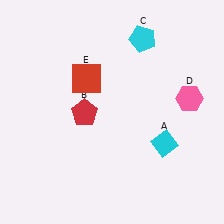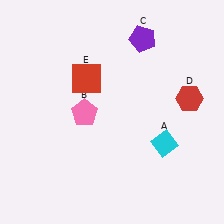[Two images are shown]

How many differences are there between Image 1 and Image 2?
There are 3 differences between the two images.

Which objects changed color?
B changed from red to pink. C changed from cyan to purple. D changed from pink to red.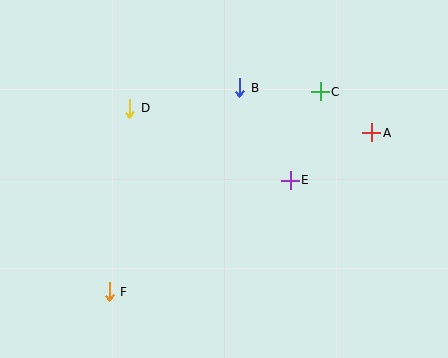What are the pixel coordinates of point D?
Point D is at (130, 108).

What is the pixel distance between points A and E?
The distance between A and E is 95 pixels.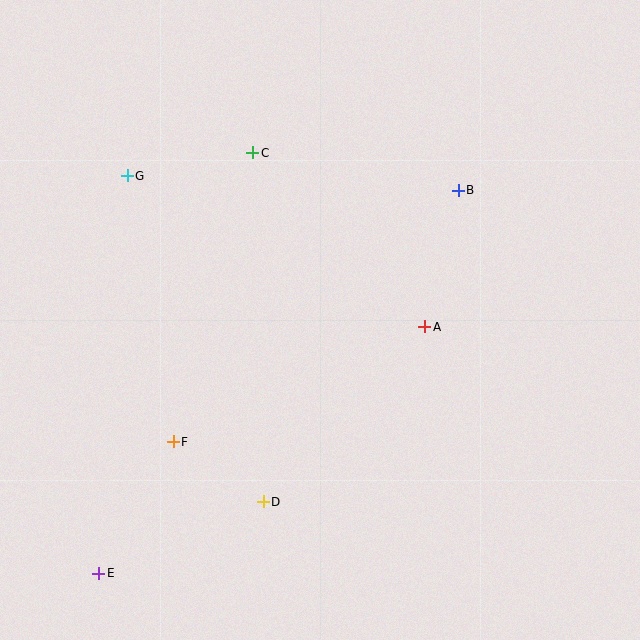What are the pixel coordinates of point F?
Point F is at (173, 442).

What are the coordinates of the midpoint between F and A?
The midpoint between F and A is at (299, 384).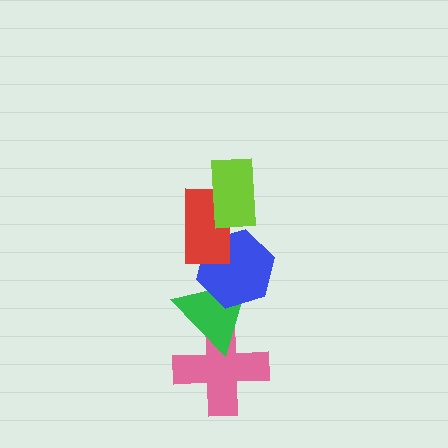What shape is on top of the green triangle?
The blue hexagon is on top of the green triangle.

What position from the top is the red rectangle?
The red rectangle is 2nd from the top.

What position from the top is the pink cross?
The pink cross is 5th from the top.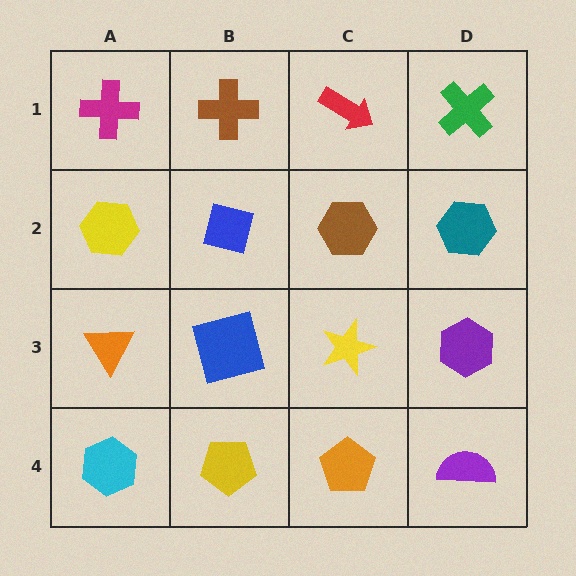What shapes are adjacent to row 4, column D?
A purple hexagon (row 3, column D), an orange pentagon (row 4, column C).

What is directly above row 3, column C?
A brown hexagon.